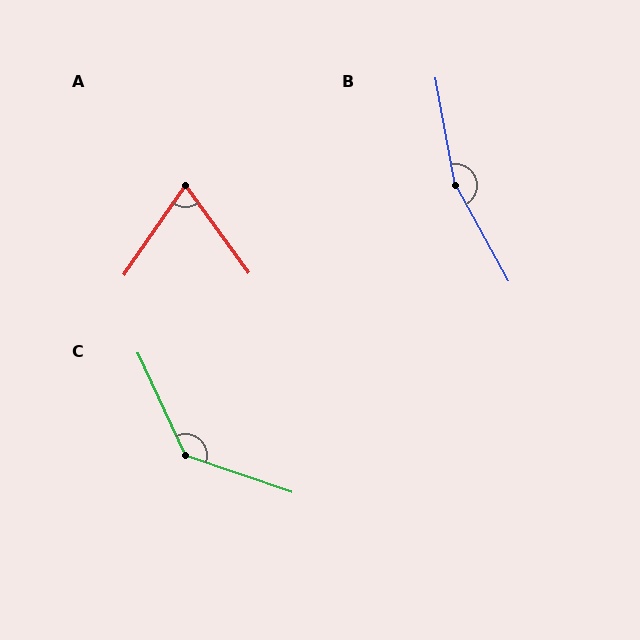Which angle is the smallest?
A, at approximately 70 degrees.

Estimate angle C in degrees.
Approximately 134 degrees.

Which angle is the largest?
B, at approximately 162 degrees.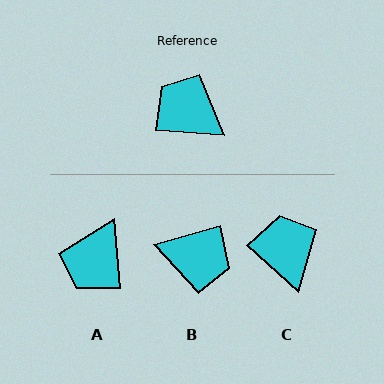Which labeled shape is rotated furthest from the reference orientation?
B, about 160 degrees away.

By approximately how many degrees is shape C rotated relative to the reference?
Approximately 38 degrees clockwise.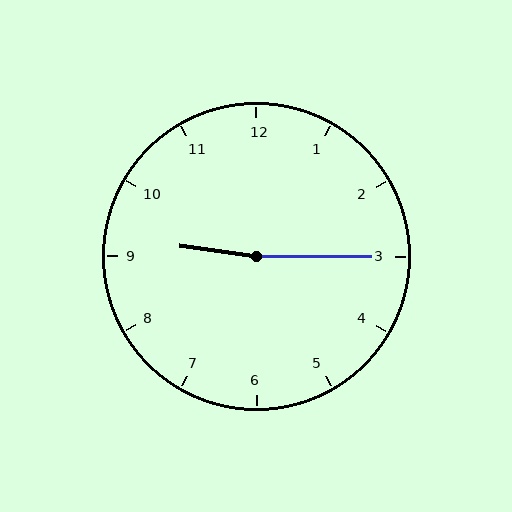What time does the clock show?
9:15.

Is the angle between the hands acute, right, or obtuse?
It is obtuse.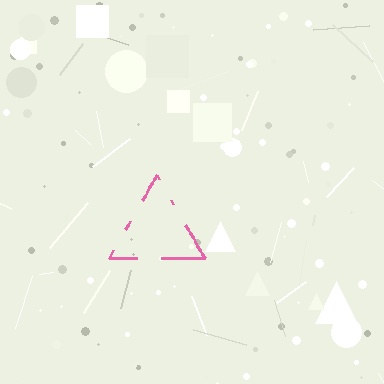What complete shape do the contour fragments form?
The contour fragments form a triangle.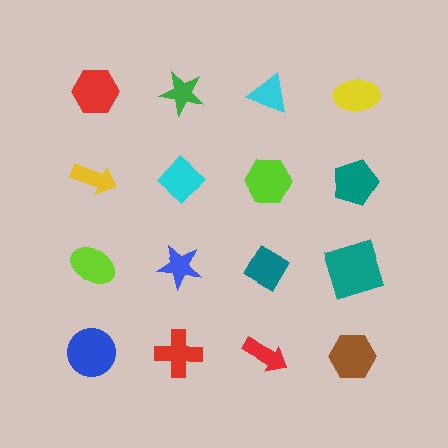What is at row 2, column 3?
A lime hexagon.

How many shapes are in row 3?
4 shapes.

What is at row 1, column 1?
A red hexagon.